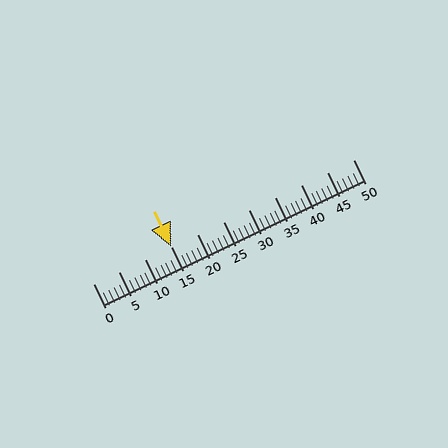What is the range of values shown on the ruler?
The ruler shows values from 0 to 50.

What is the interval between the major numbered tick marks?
The major tick marks are spaced 5 units apart.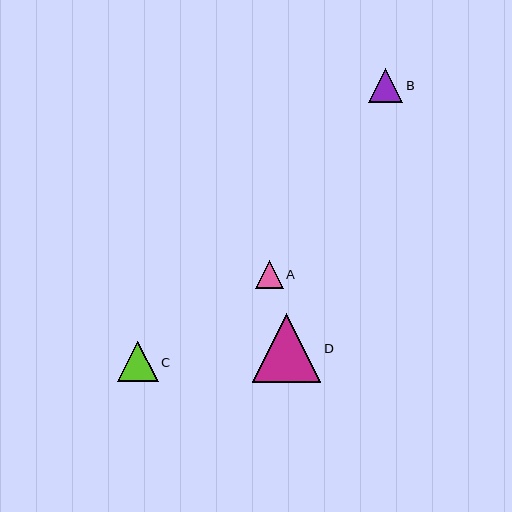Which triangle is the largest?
Triangle D is the largest with a size of approximately 69 pixels.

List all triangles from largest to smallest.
From largest to smallest: D, C, B, A.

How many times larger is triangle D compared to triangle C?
Triangle D is approximately 1.7 times the size of triangle C.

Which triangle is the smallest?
Triangle A is the smallest with a size of approximately 28 pixels.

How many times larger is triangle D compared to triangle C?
Triangle D is approximately 1.7 times the size of triangle C.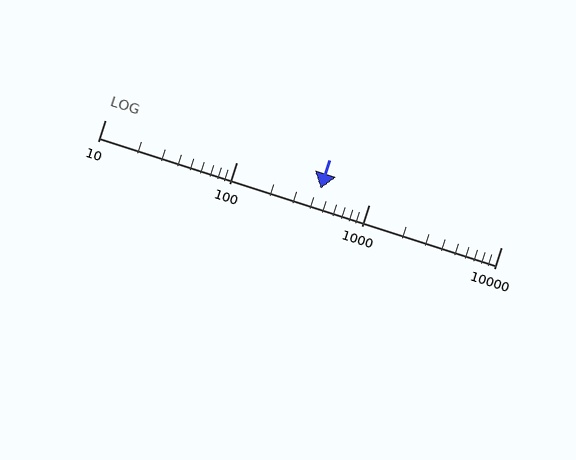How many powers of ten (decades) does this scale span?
The scale spans 3 decades, from 10 to 10000.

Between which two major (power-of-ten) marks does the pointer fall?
The pointer is between 100 and 1000.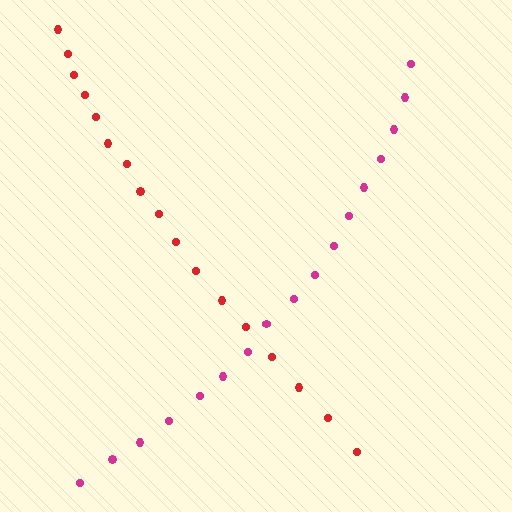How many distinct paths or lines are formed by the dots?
There are 2 distinct paths.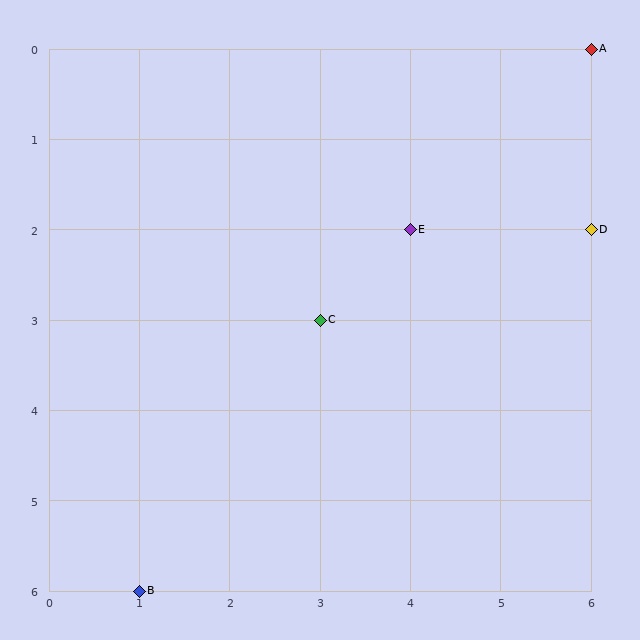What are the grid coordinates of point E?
Point E is at grid coordinates (4, 2).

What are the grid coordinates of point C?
Point C is at grid coordinates (3, 3).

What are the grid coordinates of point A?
Point A is at grid coordinates (6, 0).